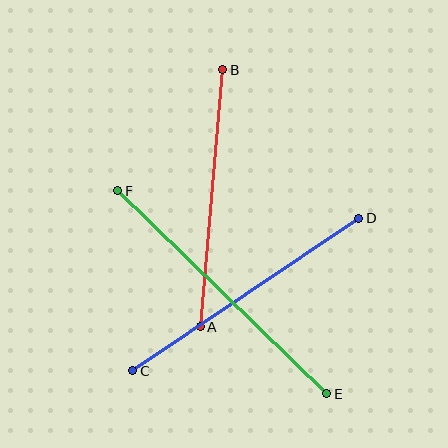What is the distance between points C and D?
The distance is approximately 273 pixels.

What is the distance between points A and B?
The distance is approximately 258 pixels.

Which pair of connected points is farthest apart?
Points E and F are farthest apart.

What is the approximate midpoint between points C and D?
The midpoint is at approximately (246, 294) pixels.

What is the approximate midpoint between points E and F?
The midpoint is at approximately (222, 292) pixels.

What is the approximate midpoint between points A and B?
The midpoint is at approximately (212, 198) pixels.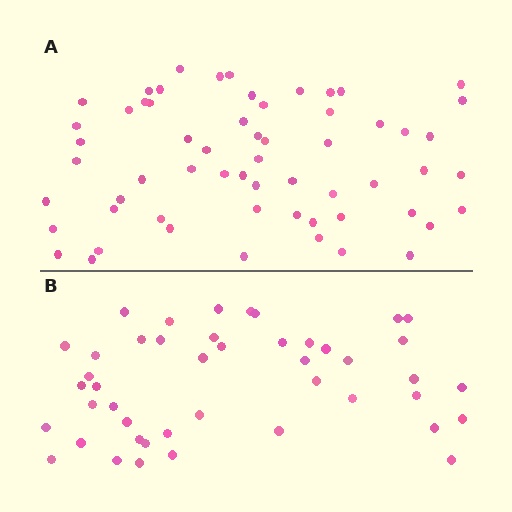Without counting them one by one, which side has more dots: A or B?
Region A (the top region) has more dots.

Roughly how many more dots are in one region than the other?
Region A has approximately 15 more dots than region B.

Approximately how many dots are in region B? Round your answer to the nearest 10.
About 40 dots. (The exact count is 45, which rounds to 40.)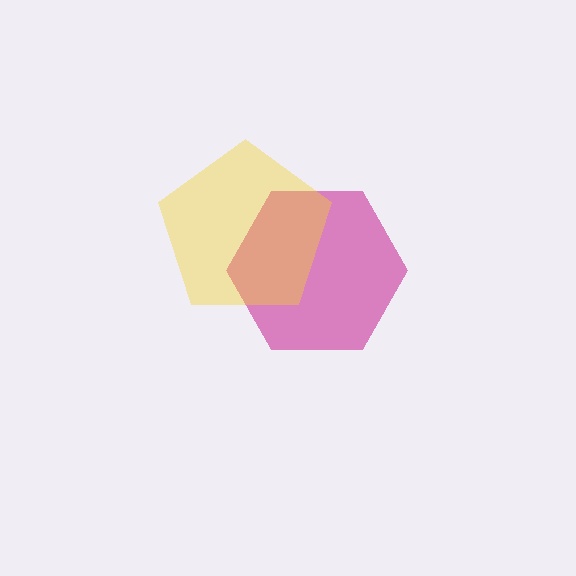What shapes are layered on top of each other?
The layered shapes are: a magenta hexagon, a yellow pentagon.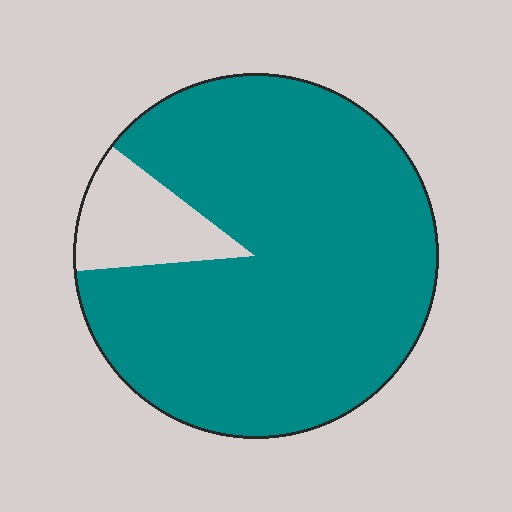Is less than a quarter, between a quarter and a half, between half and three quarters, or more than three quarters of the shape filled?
More than three quarters.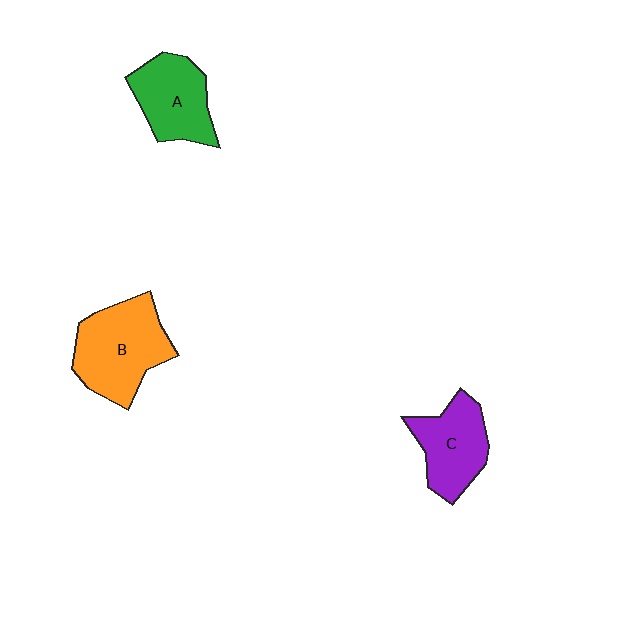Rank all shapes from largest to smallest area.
From largest to smallest: B (orange), A (green), C (purple).